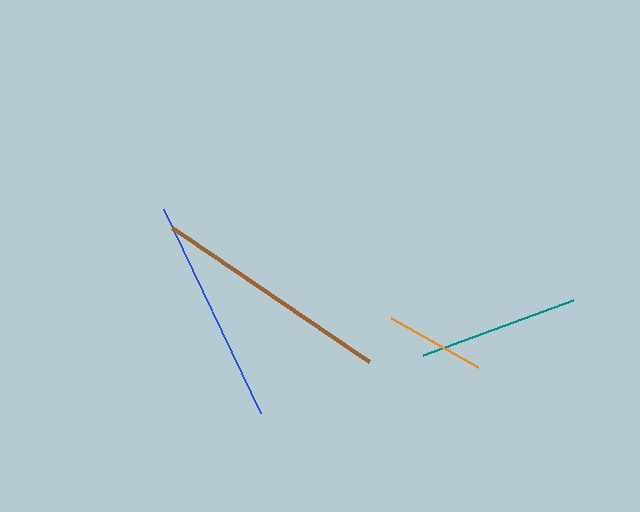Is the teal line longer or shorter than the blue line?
The blue line is longer than the teal line.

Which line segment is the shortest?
The orange line is the shortest at approximately 99 pixels.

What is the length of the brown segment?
The brown segment is approximately 238 pixels long.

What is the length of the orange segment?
The orange segment is approximately 99 pixels long.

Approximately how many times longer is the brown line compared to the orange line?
The brown line is approximately 2.4 times the length of the orange line.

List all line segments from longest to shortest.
From longest to shortest: brown, blue, teal, orange.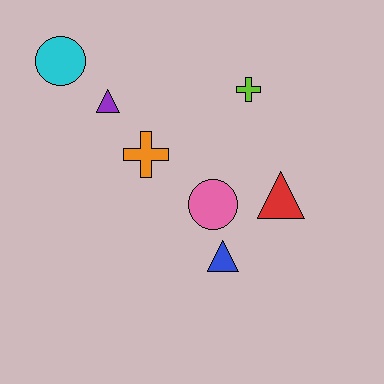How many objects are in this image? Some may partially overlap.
There are 7 objects.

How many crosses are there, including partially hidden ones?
There are 2 crosses.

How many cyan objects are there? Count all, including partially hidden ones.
There is 1 cyan object.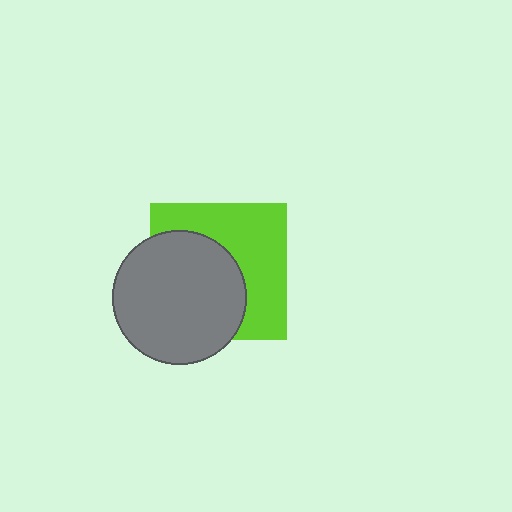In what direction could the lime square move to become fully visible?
The lime square could move toward the upper-right. That would shift it out from behind the gray circle entirely.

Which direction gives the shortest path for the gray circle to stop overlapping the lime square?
Moving toward the lower-left gives the shortest separation.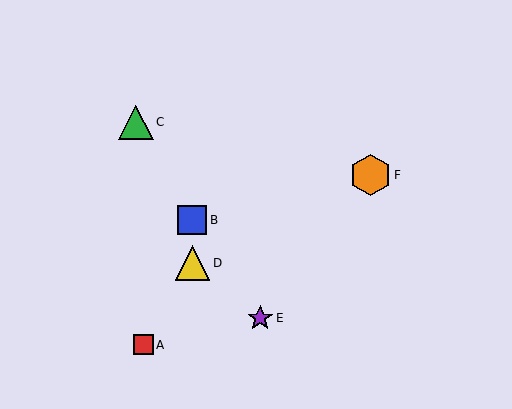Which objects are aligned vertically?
Objects B, D are aligned vertically.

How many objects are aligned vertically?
2 objects (B, D) are aligned vertically.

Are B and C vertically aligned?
No, B is at x≈192 and C is at x≈136.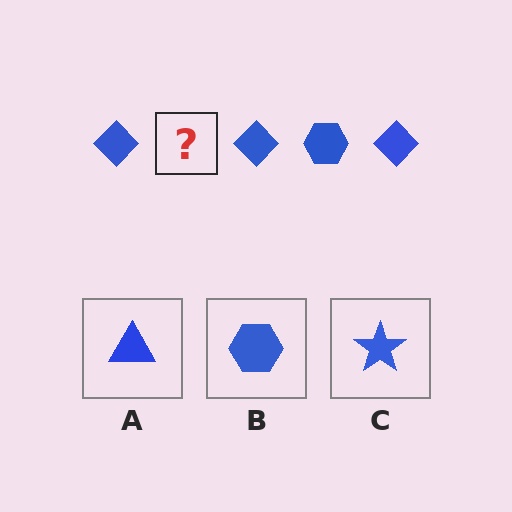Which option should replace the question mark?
Option B.